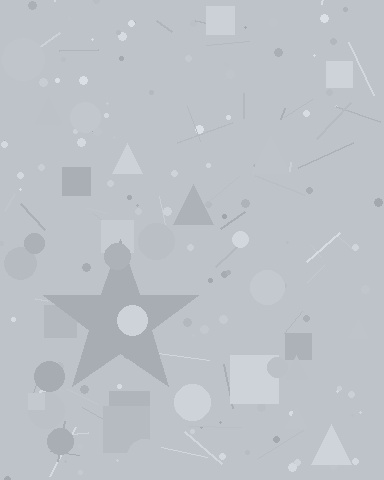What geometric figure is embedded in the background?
A star is embedded in the background.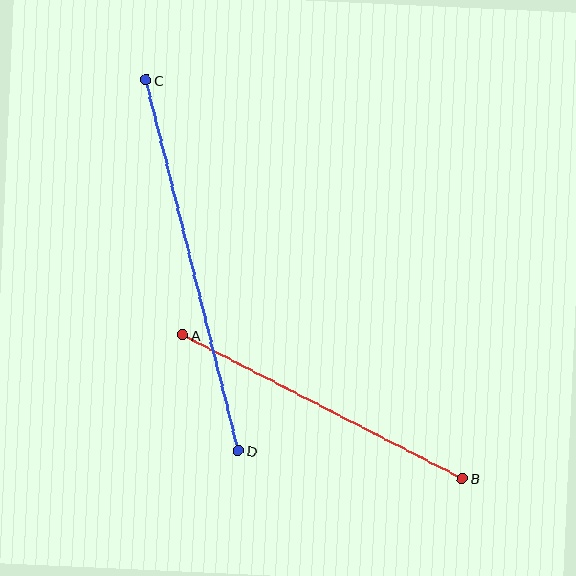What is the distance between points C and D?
The distance is approximately 382 pixels.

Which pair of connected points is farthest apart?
Points C and D are farthest apart.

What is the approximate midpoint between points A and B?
The midpoint is at approximately (323, 407) pixels.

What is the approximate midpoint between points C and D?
The midpoint is at approximately (192, 266) pixels.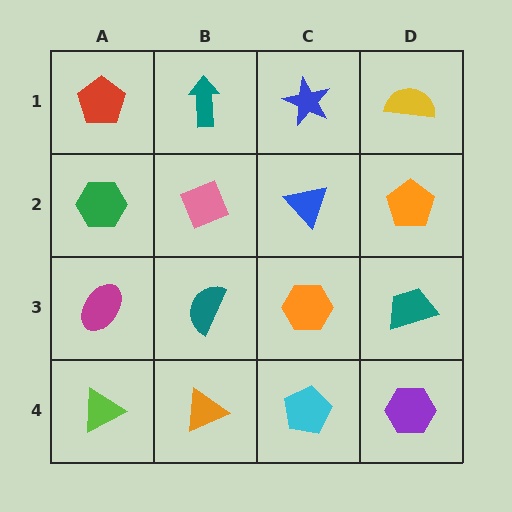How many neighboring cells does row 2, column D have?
3.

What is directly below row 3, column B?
An orange triangle.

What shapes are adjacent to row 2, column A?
A red pentagon (row 1, column A), a magenta ellipse (row 3, column A), a pink diamond (row 2, column B).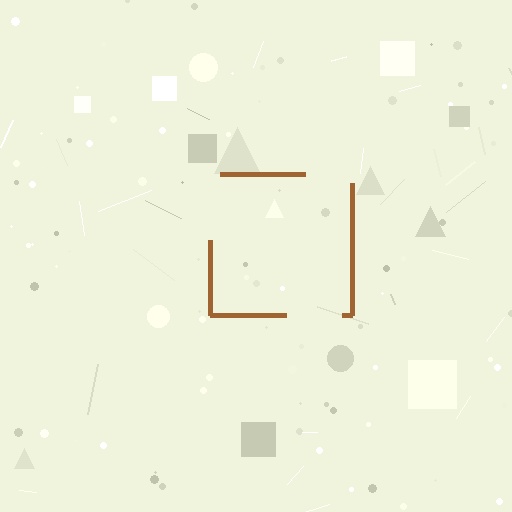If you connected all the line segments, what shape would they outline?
They would outline a square.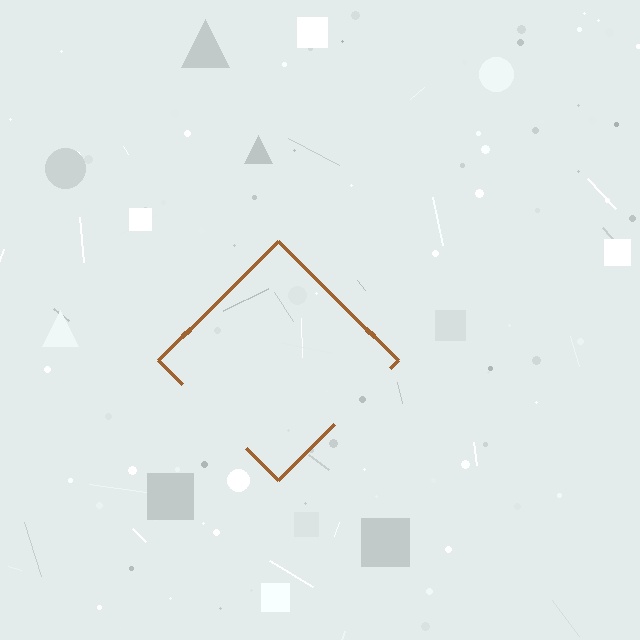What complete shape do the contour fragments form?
The contour fragments form a diamond.